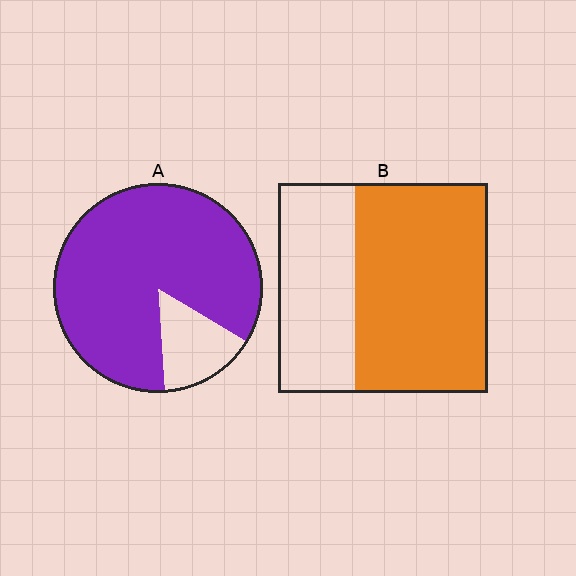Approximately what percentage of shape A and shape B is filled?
A is approximately 85% and B is approximately 65%.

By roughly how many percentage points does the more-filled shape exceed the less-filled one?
By roughly 20 percentage points (A over B).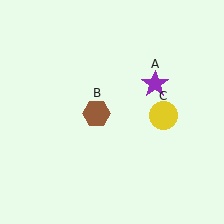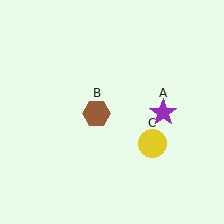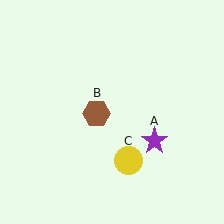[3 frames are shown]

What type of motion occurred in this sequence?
The purple star (object A), yellow circle (object C) rotated clockwise around the center of the scene.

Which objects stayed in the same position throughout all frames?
Brown hexagon (object B) remained stationary.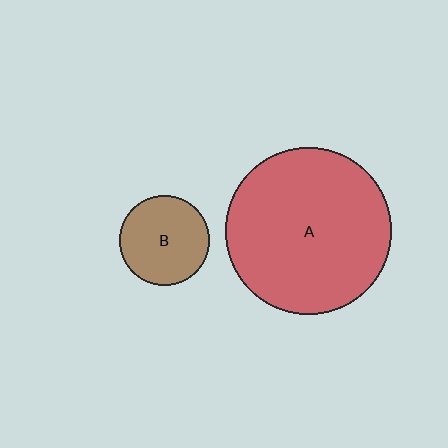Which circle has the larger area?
Circle A (red).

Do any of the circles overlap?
No, none of the circles overlap.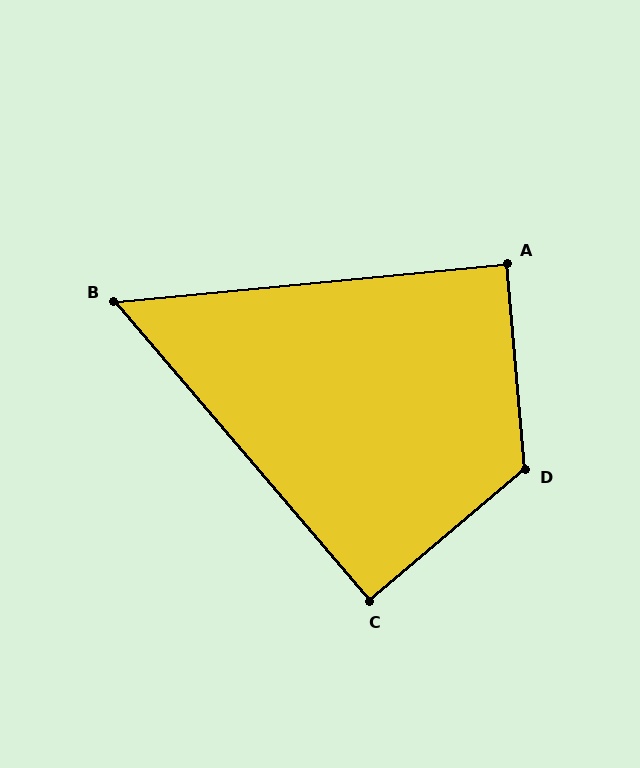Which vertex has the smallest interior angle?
B, at approximately 55 degrees.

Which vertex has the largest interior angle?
D, at approximately 125 degrees.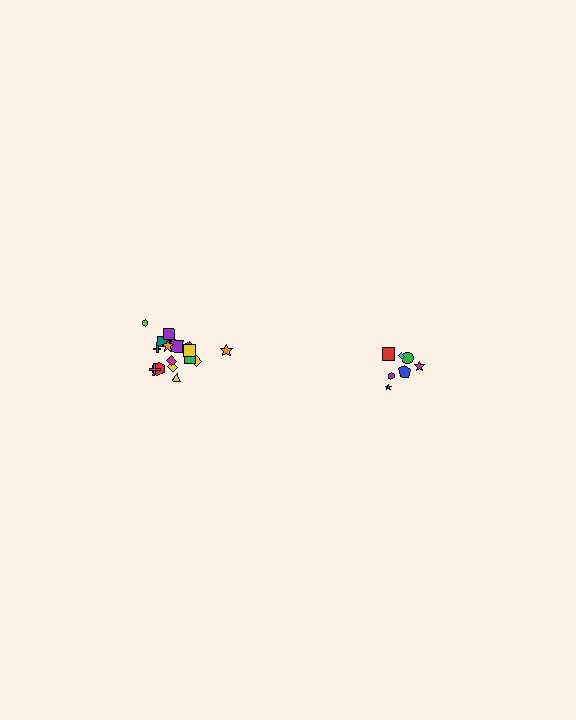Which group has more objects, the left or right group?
The left group.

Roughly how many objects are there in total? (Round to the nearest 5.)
Roughly 25 objects in total.